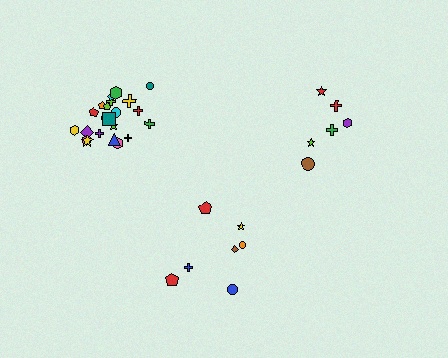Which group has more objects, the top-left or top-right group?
The top-left group.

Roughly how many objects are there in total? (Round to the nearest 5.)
Roughly 35 objects in total.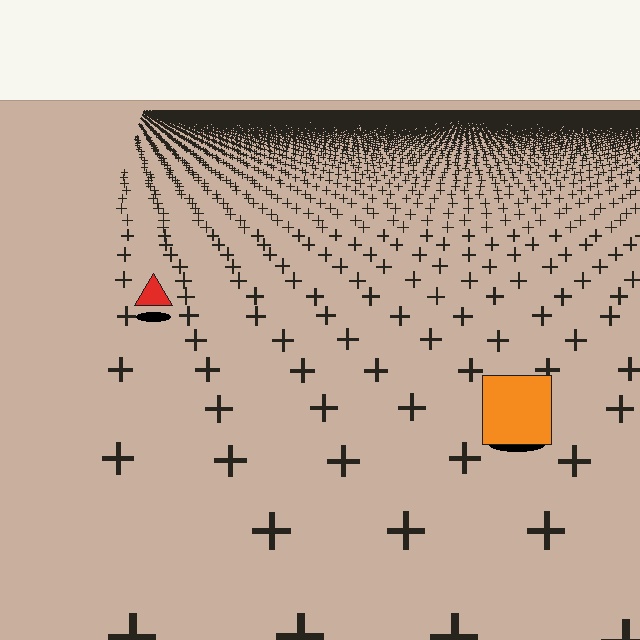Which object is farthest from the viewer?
The red triangle is farthest from the viewer. It appears smaller and the ground texture around it is denser.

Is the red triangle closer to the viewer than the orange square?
No. The orange square is closer — you can tell from the texture gradient: the ground texture is coarser near it.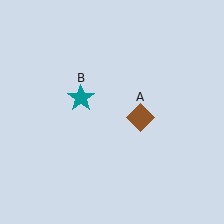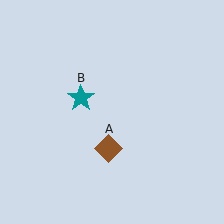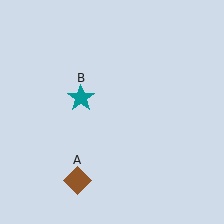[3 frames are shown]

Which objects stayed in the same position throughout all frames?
Teal star (object B) remained stationary.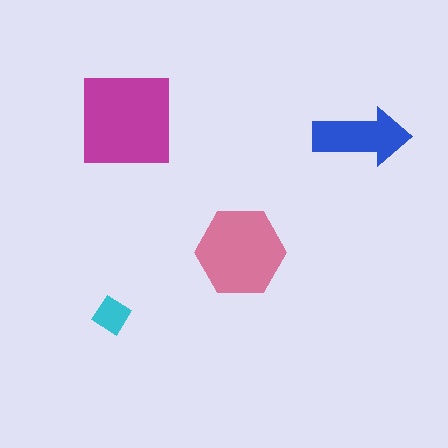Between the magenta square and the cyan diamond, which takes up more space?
The magenta square.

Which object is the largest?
The magenta square.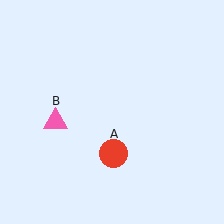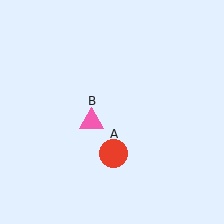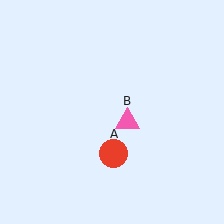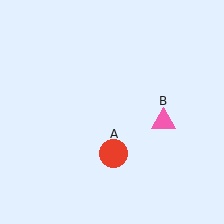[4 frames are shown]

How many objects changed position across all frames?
1 object changed position: pink triangle (object B).